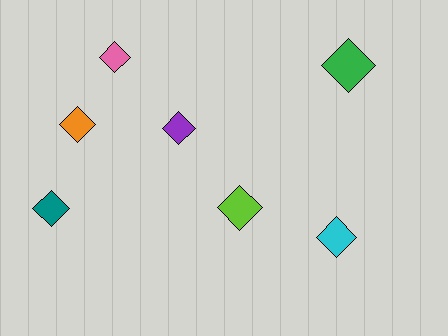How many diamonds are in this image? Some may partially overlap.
There are 7 diamonds.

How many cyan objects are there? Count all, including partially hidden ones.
There is 1 cyan object.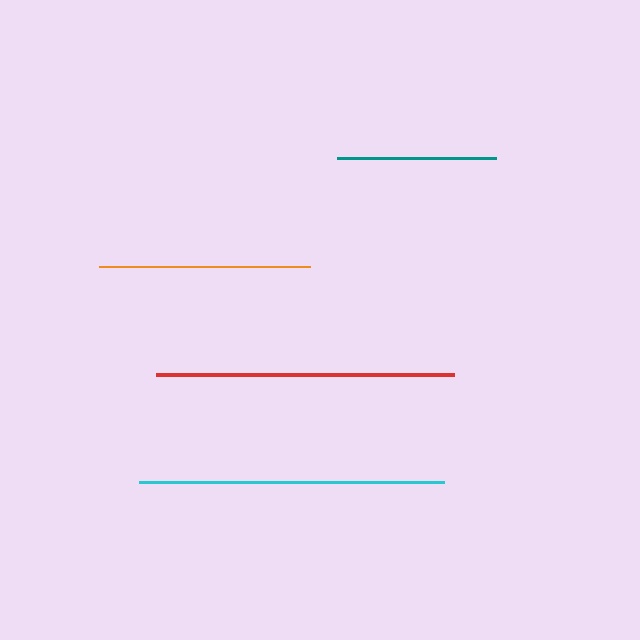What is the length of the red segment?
The red segment is approximately 298 pixels long.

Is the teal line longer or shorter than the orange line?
The orange line is longer than the teal line.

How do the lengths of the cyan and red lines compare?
The cyan and red lines are approximately the same length.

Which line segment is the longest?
The cyan line is the longest at approximately 306 pixels.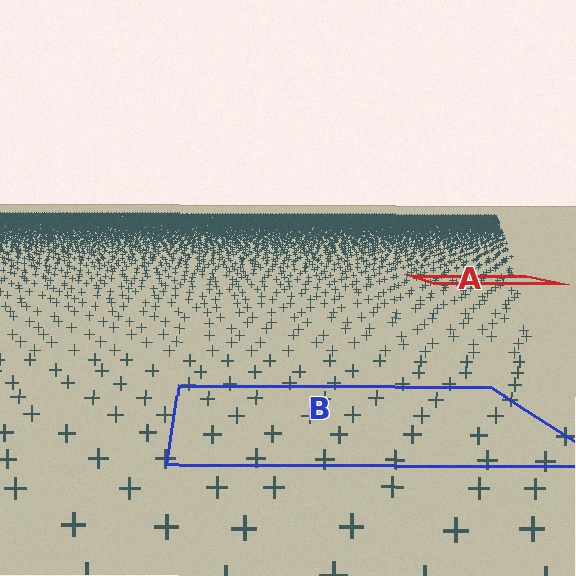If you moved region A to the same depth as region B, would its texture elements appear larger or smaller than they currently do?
They would appear larger. At a closer depth, the same texture elements are projected at a bigger on-screen size.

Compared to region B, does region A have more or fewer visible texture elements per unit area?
Region A has more texture elements per unit area — they are packed more densely because it is farther away.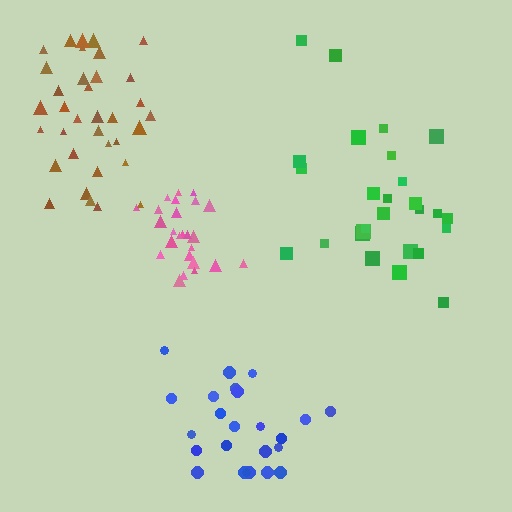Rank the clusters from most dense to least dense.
pink, brown, green, blue.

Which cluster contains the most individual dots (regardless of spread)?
Brown (35).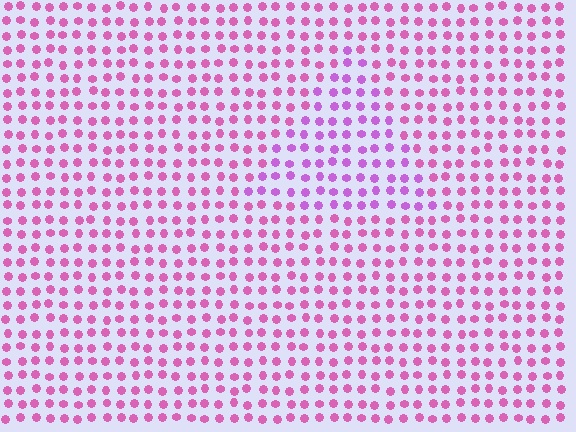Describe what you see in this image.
The image is filled with small pink elements in a uniform arrangement. A triangle-shaped region is visible where the elements are tinted to a slightly different hue, forming a subtle color boundary.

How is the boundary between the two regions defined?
The boundary is defined purely by a slight shift in hue (about 28 degrees). Spacing, size, and orientation are identical on both sides.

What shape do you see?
I see a triangle.